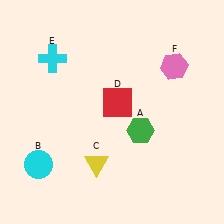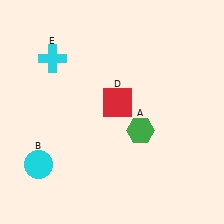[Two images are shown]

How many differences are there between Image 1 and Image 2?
There are 2 differences between the two images.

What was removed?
The pink hexagon (F), the yellow triangle (C) were removed in Image 2.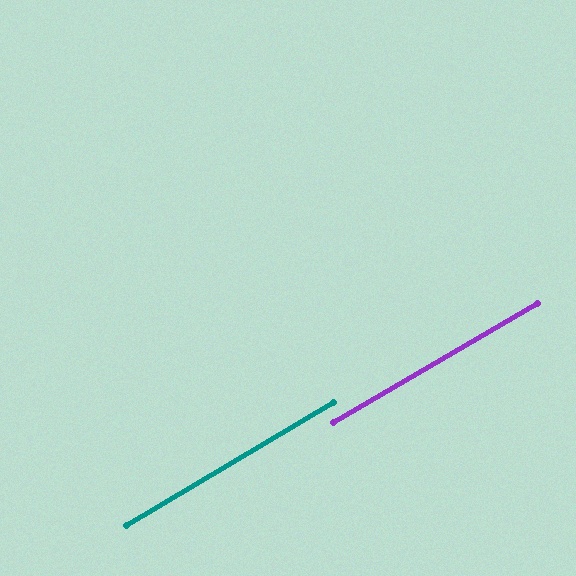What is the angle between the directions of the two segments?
Approximately 0 degrees.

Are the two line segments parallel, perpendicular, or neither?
Parallel — their directions differ by only 0.4°.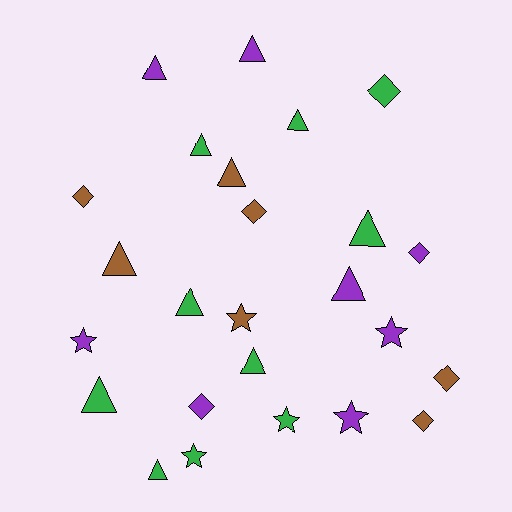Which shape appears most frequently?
Triangle, with 12 objects.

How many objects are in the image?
There are 25 objects.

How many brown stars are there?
There is 1 brown star.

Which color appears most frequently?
Green, with 10 objects.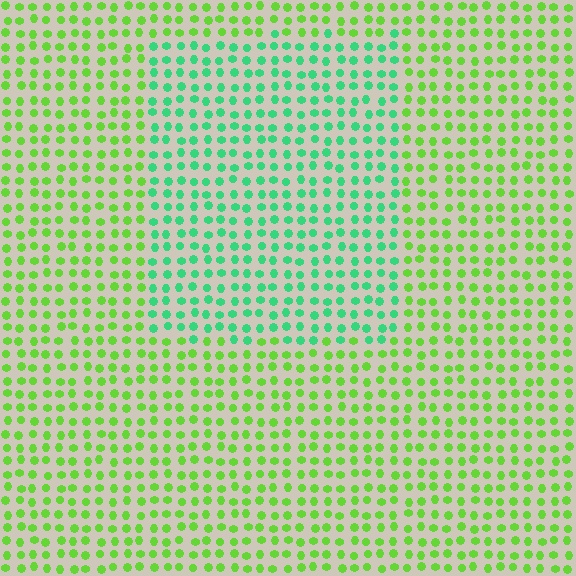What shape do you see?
I see a rectangle.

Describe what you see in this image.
The image is filled with small lime elements in a uniform arrangement. A rectangle-shaped region is visible where the elements are tinted to a slightly different hue, forming a subtle color boundary.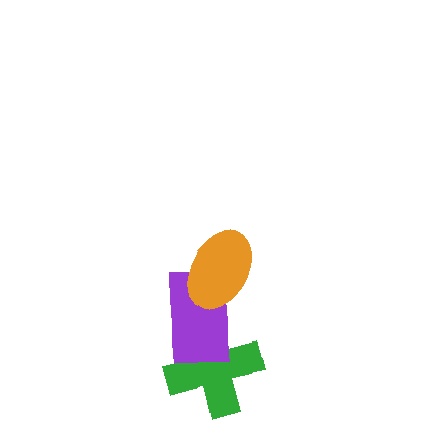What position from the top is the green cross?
The green cross is 3rd from the top.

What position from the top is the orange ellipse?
The orange ellipse is 1st from the top.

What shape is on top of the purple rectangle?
The orange ellipse is on top of the purple rectangle.